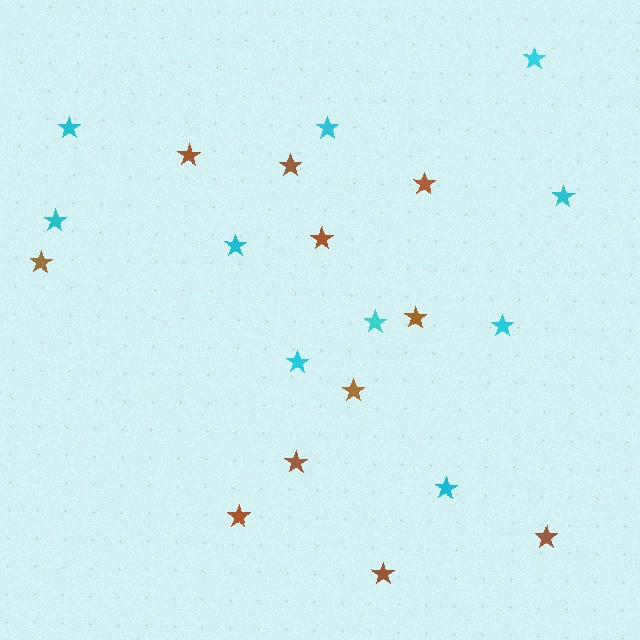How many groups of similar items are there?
There are 2 groups: one group of cyan stars (10) and one group of brown stars (11).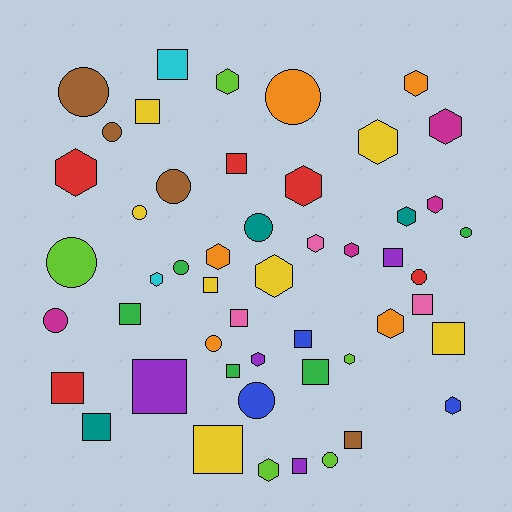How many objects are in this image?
There are 50 objects.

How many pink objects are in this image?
There are 3 pink objects.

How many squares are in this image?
There are 18 squares.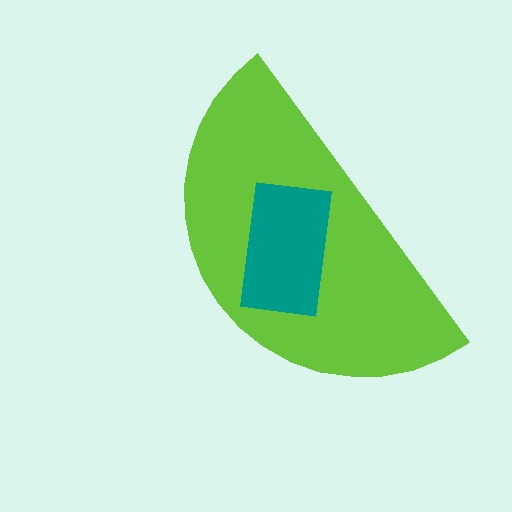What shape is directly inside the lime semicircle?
The teal rectangle.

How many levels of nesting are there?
2.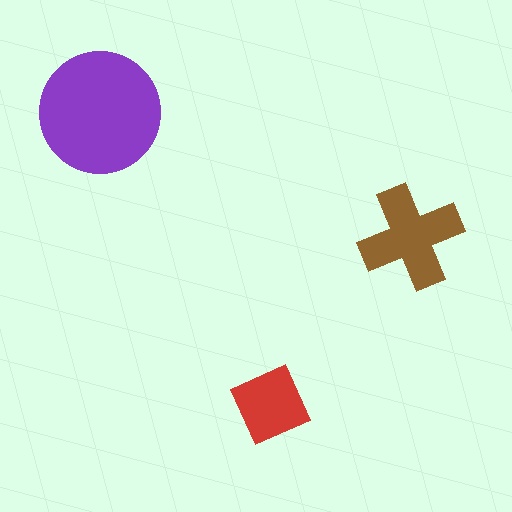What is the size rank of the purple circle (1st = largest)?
1st.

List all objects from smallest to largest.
The red diamond, the brown cross, the purple circle.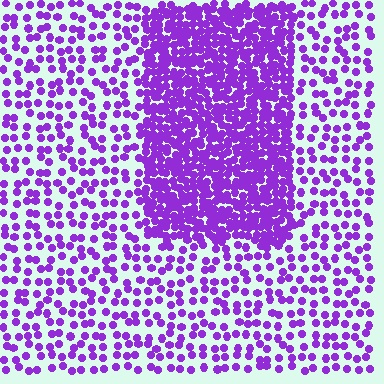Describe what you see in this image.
The image contains small purple elements arranged at two different densities. A rectangle-shaped region is visible where the elements are more densely packed than the surrounding area.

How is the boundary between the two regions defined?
The boundary is defined by a change in element density (approximately 2.6x ratio). All elements are the same color, size, and shape.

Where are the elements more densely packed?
The elements are more densely packed inside the rectangle boundary.